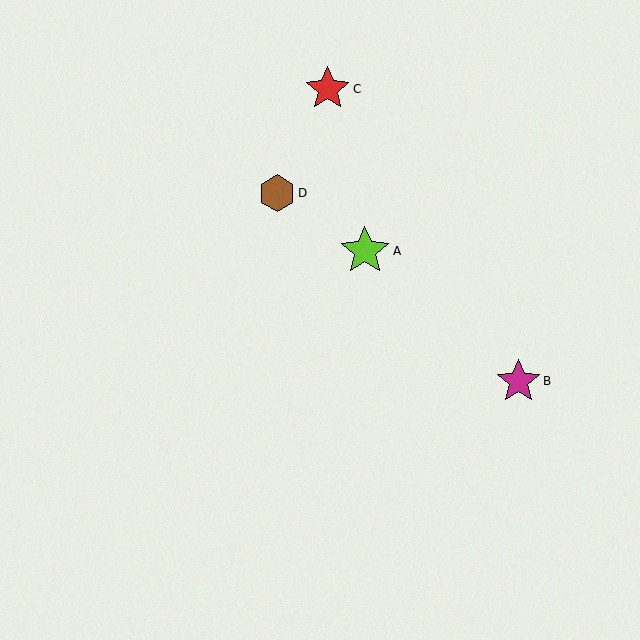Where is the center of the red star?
The center of the red star is at (328, 89).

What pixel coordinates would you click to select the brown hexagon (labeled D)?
Click at (277, 193) to select the brown hexagon D.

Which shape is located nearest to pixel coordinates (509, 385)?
The magenta star (labeled B) at (519, 381) is nearest to that location.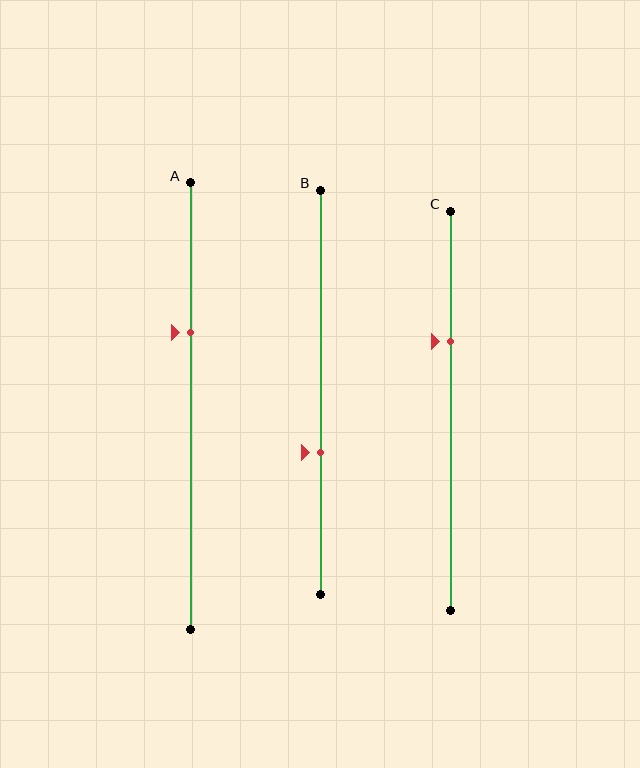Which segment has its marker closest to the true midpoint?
Segment B has its marker closest to the true midpoint.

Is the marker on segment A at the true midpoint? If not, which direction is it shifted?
No, the marker on segment A is shifted upward by about 17% of the segment length.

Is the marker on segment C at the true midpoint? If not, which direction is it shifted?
No, the marker on segment C is shifted upward by about 17% of the segment length.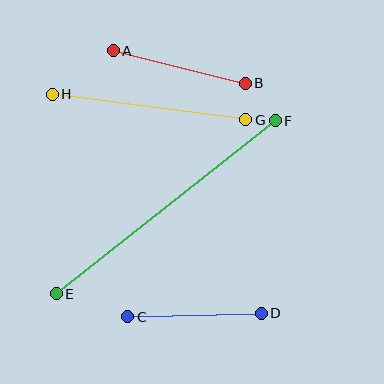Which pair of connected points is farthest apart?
Points E and F are farthest apart.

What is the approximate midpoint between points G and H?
The midpoint is at approximately (149, 107) pixels.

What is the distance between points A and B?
The distance is approximately 136 pixels.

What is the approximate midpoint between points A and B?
The midpoint is at approximately (179, 67) pixels.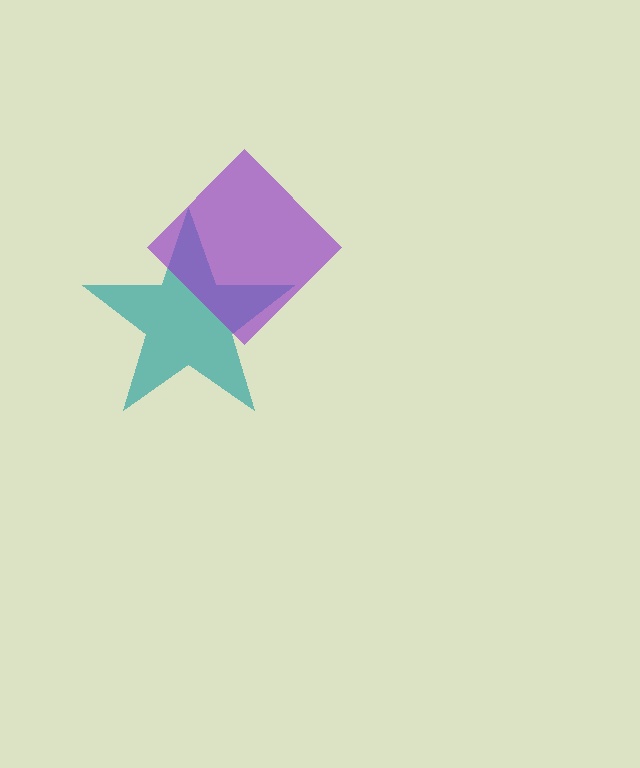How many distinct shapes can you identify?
There are 2 distinct shapes: a teal star, a purple diamond.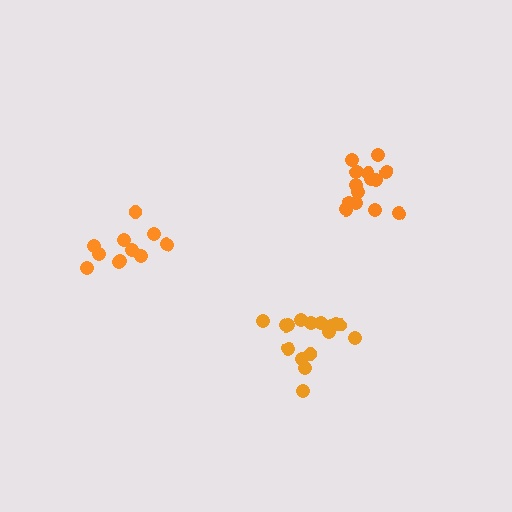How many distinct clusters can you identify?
There are 3 distinct clusters.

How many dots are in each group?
Group 1: 11 dots, Group 2: 14 dots, Group 3: 16 dots (41 total).